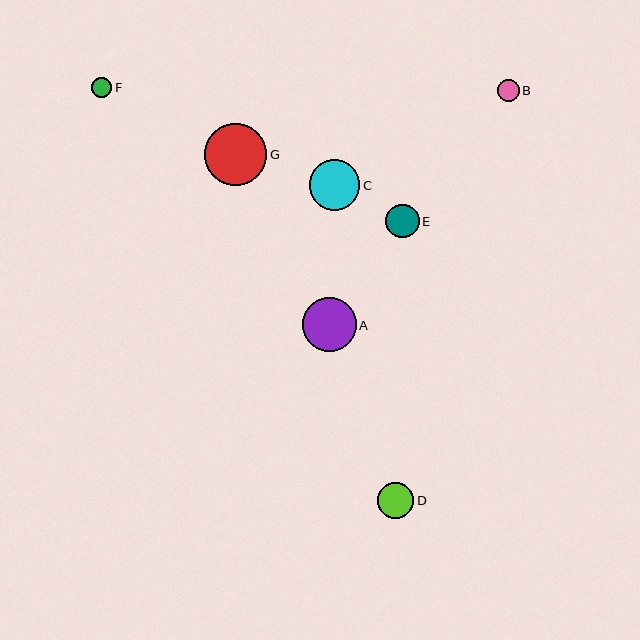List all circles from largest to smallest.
From largest to smallest: G, A, C, D, E, B, F.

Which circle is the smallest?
Circle F is the smallest with a size of approximately 20 pixels.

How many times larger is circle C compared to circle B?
Circle C is approximately 2.3 times the size of circle B.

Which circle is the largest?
Circle G is the largest with a size of approximately 62 pixels.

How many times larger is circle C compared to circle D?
Circle C is approximately 1.4 times the size of circle D.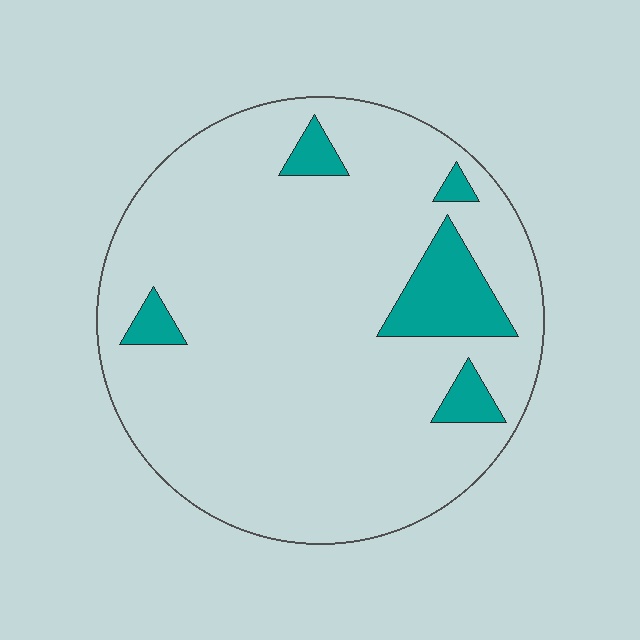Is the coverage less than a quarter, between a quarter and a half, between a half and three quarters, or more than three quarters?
Less than a quarter.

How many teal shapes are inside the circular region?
5.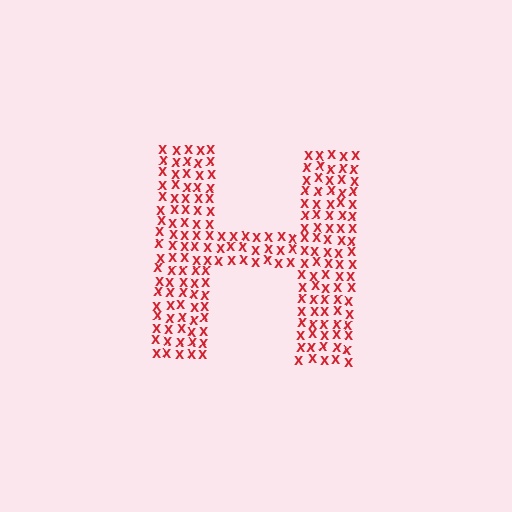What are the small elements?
The small elements are letter X's.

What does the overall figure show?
The overall figure shows the letter H.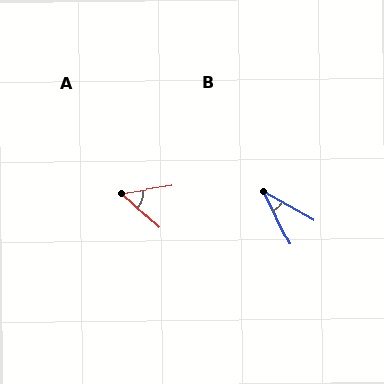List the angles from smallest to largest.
B (34°), A (51°).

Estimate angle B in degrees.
Approximately 34 degrees.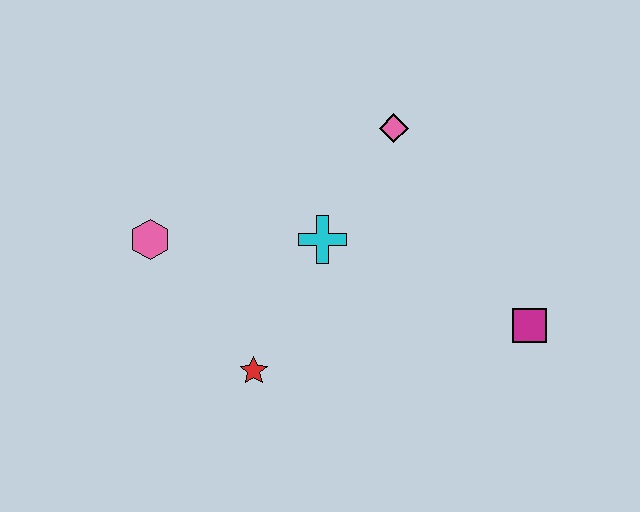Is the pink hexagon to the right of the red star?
No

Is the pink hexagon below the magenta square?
No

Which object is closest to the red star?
The cyan cross is closest to the red star.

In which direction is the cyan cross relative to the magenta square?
The cyan cross is to the left of the magenta square.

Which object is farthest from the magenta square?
The pink hexagon is farthest from the magenta square.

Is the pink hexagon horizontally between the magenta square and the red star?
No